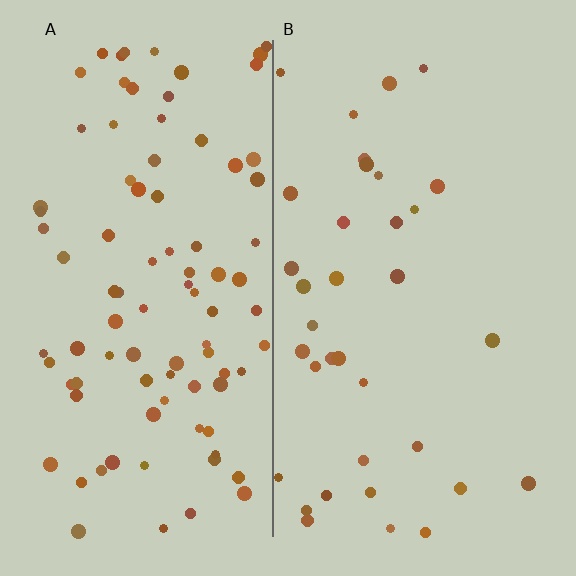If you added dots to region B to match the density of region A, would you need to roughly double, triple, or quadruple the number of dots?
Approximately triple.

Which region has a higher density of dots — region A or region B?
A (the left).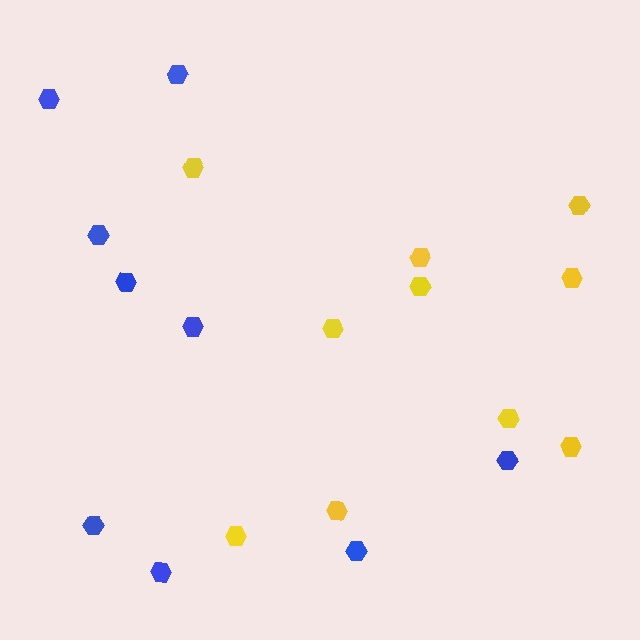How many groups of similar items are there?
There are 2 groups: one group of yellow hexagons (10) and one group of blue hexagons (9).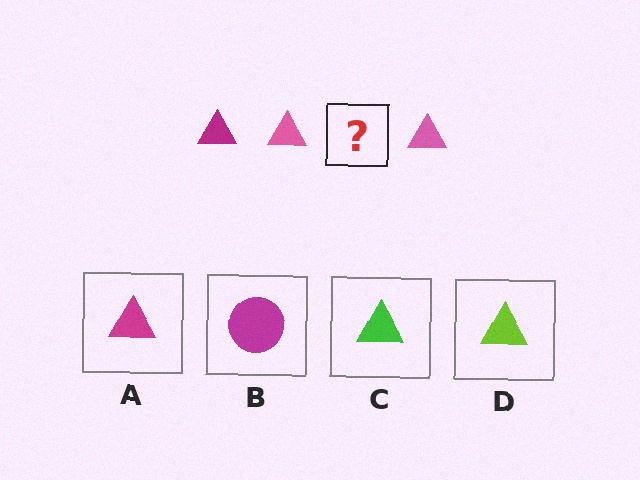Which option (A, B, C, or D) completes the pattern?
A.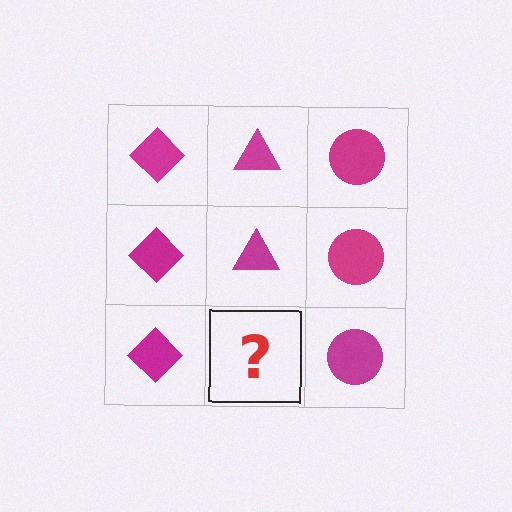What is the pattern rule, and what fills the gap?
The rule is that each column has a consistent shape. The gap should be filled with a magenta triangle.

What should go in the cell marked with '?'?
The missing cell should contain a magenta triangle.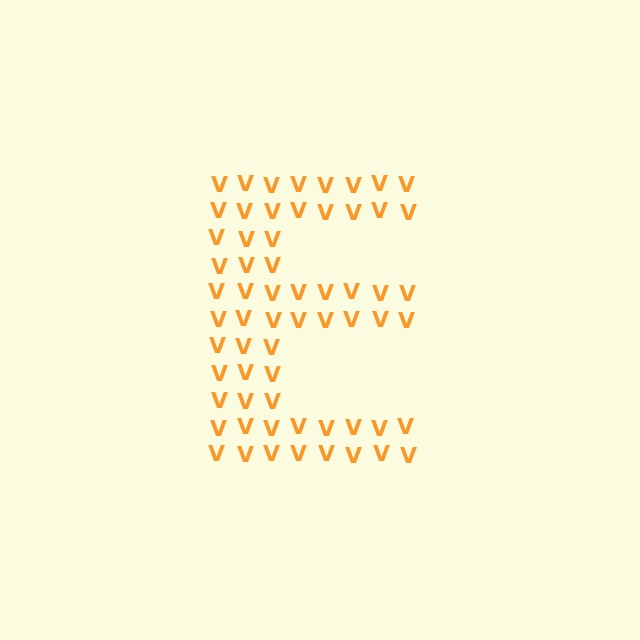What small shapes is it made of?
It is made of small letter V's.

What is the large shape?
The large shape is the letter E.